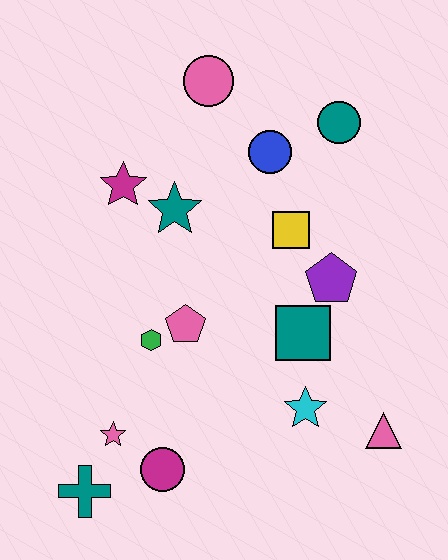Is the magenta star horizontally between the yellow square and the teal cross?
Yes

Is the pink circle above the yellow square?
Yes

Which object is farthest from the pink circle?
The teal cross is farthest from the pink circle.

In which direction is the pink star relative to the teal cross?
The pink star is above the teal cross.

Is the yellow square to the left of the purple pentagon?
Yes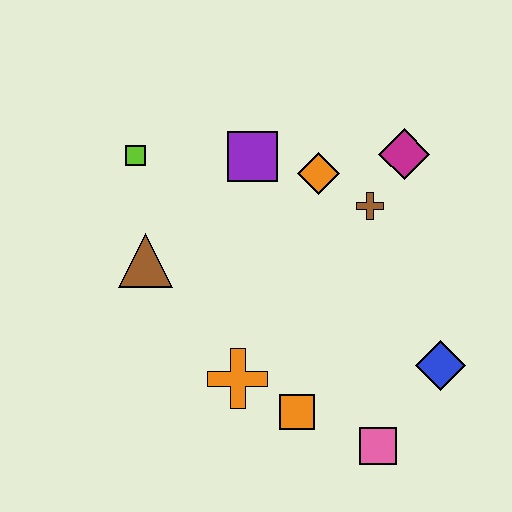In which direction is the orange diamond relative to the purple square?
The orange diamond is to the right of the purple square.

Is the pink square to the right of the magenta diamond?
No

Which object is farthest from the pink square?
The lime square is farthest from the pink square.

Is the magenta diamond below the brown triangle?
No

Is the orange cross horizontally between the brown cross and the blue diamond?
No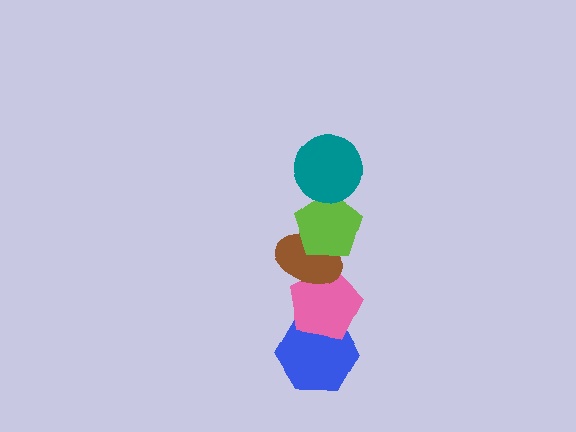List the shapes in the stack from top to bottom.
From top to bottom: the teal circle, the lime pentagon, the brown ellipse, the pink pentagon, the blue hexagon.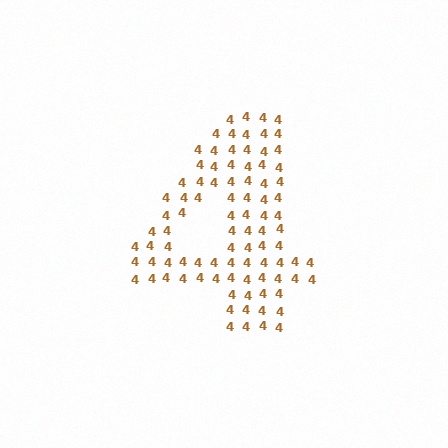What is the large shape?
The large shape is the digit 4.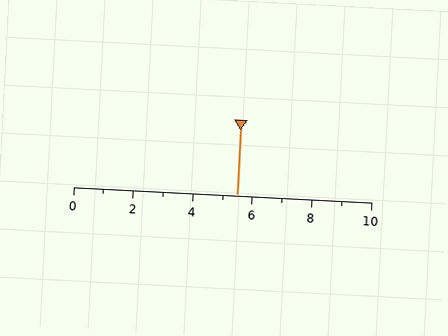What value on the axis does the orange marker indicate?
The marker indicates approximately 5.5.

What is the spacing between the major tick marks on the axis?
The major ticks are spaced 2 apart.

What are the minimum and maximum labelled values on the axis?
The axis runs from 0 to 10.